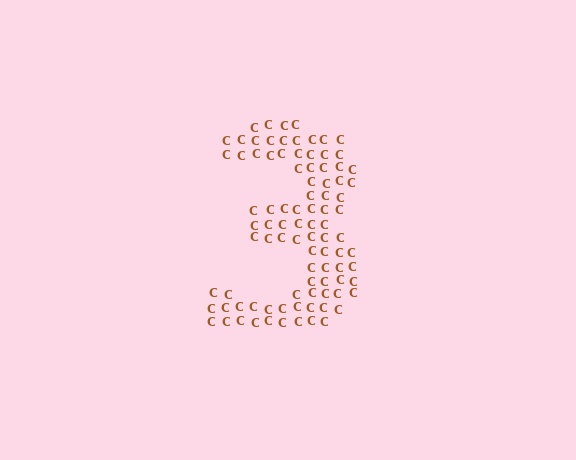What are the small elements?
The small elements are letter C's.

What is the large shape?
The large shape is the digit 3.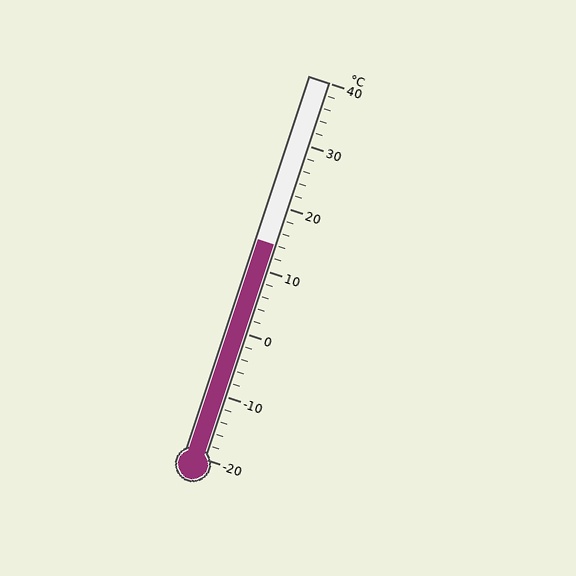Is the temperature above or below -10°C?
The temperature is above -10°C.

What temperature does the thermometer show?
The thermometer shows approximately 14°C.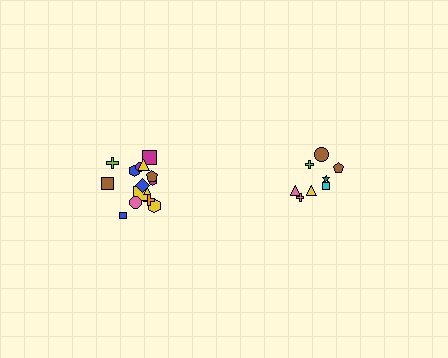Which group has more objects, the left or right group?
The left group.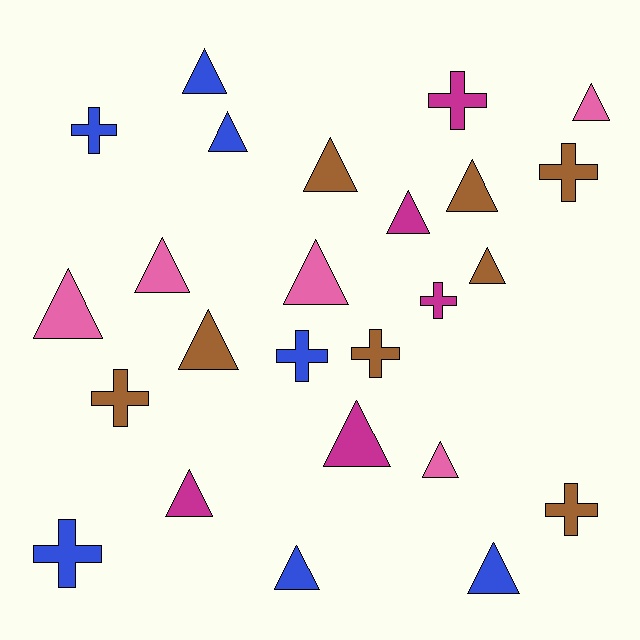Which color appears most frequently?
Brown, with 8 objects.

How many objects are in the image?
There are 25 objects.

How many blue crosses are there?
There are 3 blue crosses.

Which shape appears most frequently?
Triangle, with 16 objects.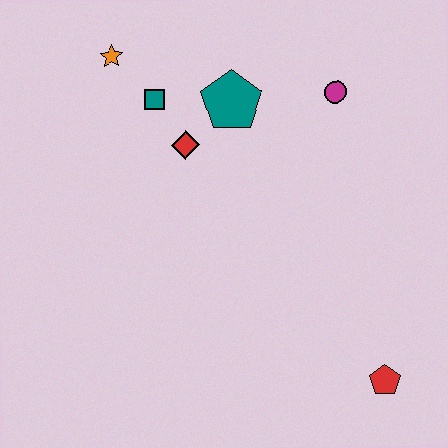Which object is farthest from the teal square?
The red pentagon is farthest from the teal square.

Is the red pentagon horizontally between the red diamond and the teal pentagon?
No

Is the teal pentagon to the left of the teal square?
No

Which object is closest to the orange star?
The teal square is closest to the orange star.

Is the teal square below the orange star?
Yes